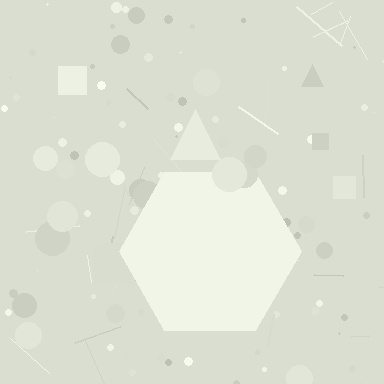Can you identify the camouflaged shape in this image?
The camouflaged shape is a hexagon.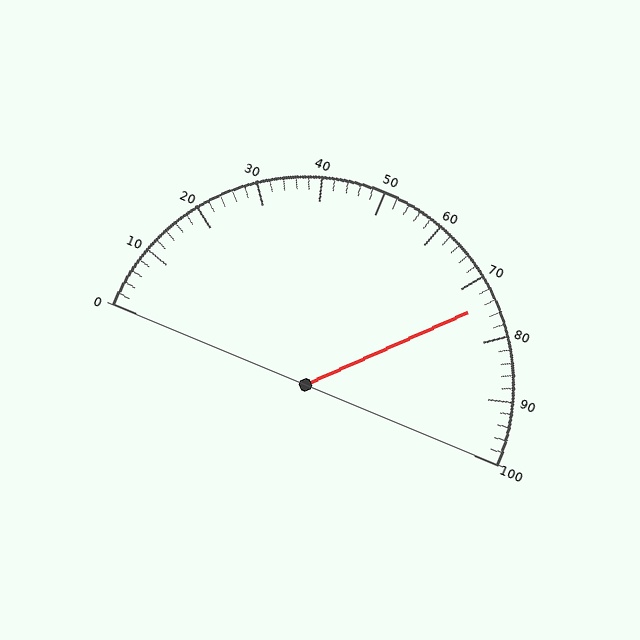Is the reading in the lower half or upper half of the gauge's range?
The reading is in the upper half of the range (0 to 100).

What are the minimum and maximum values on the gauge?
The gauge ranges from 0 to 100.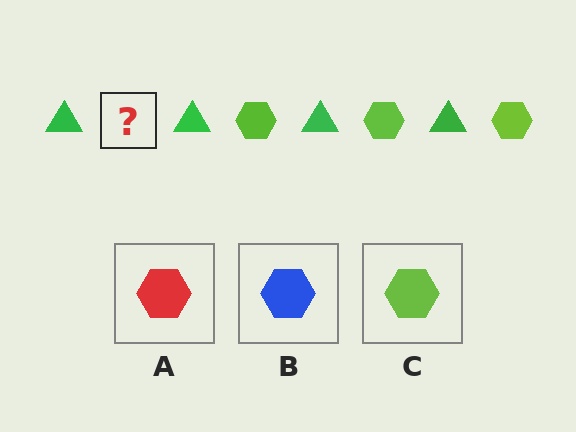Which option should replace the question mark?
Option C.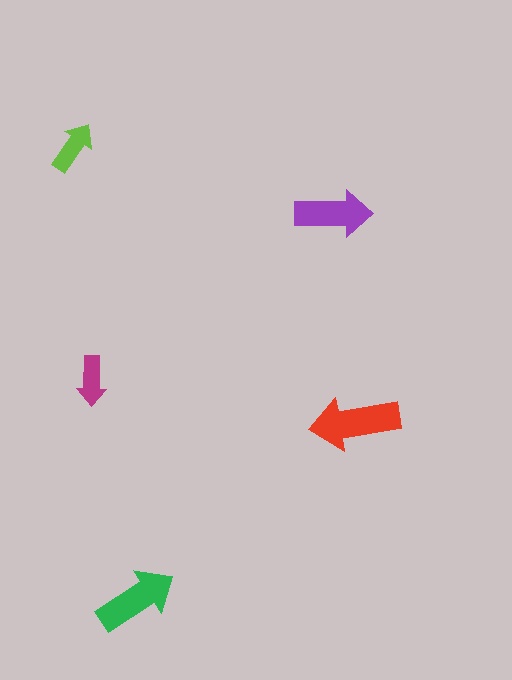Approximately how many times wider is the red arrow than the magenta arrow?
About 2 times wider.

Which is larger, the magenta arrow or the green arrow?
The green one.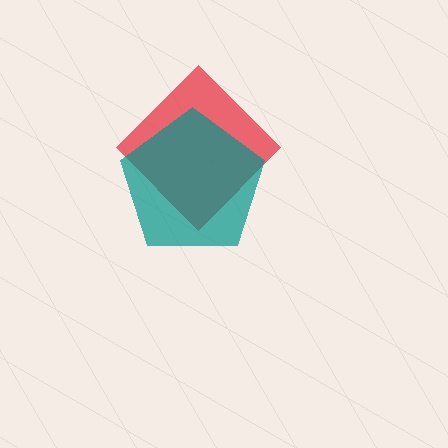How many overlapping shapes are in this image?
There are 2 overlapping shapes in the image.